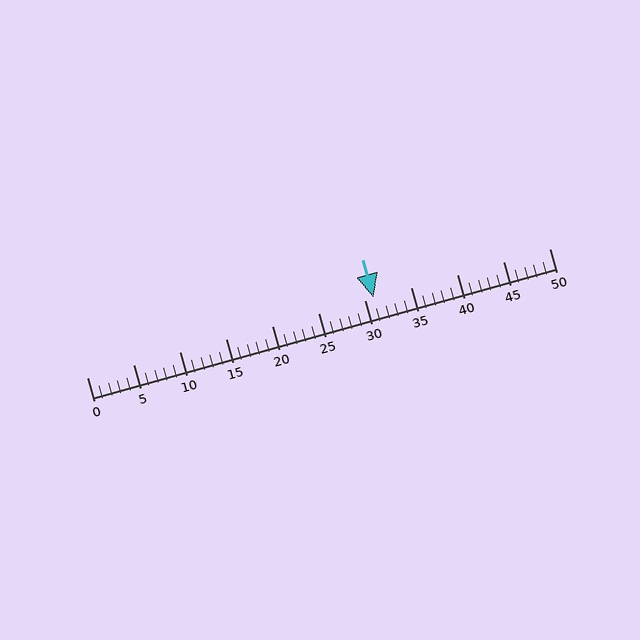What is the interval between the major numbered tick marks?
The major tick marks are spaced 5 units apart.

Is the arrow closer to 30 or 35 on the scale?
The arrow is closer to 30.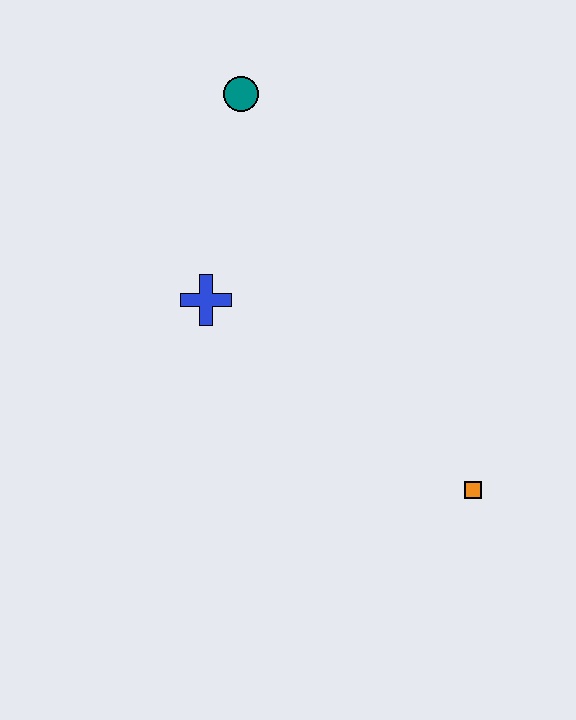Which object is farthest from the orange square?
The teal circle is farthest from the orange square.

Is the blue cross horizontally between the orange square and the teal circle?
No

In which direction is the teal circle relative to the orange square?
The teal circle is above the orange square.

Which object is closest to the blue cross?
The teal circle is closest to the blue cross.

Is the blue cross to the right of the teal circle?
No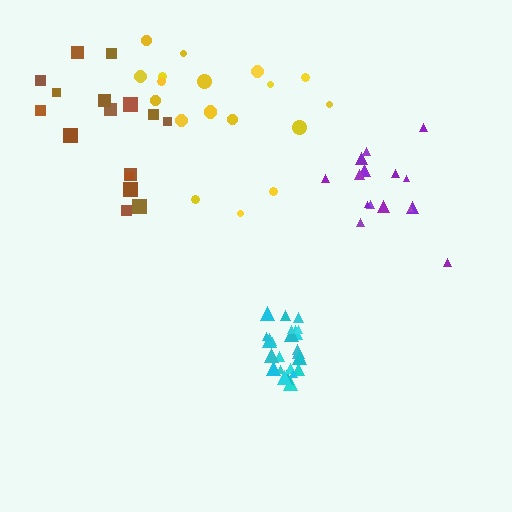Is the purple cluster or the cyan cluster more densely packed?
Cyan.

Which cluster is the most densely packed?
Cyan.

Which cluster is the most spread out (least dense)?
Yellow.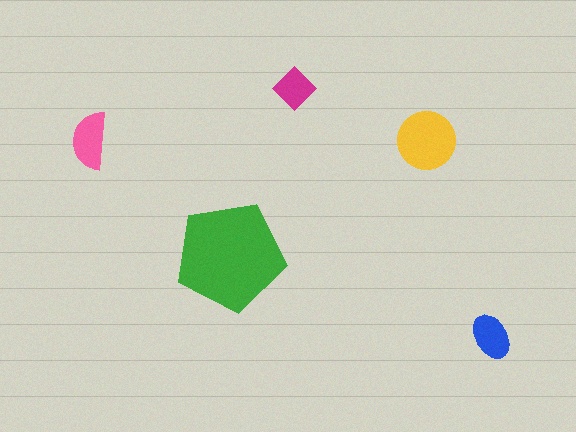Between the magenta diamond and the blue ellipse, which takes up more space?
The blue ellipse.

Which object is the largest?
The green pentagon.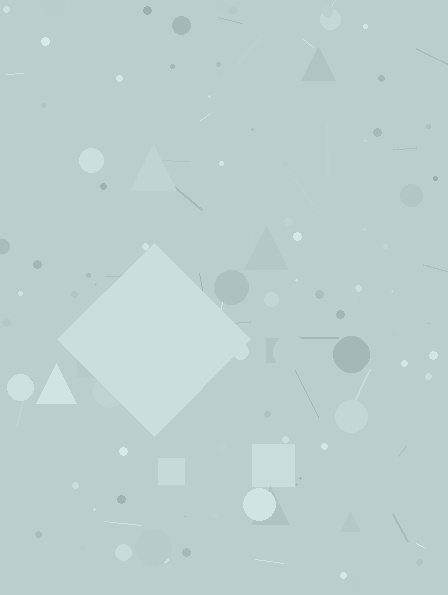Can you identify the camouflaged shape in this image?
The camouflaged shape is a diamond.